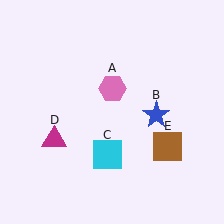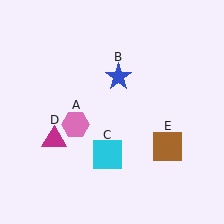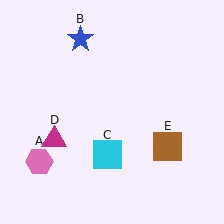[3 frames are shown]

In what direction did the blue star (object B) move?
The blue star (object B) moved up and to the left.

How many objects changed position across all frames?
2 objects changed position: pink hexagon (object A), blue star (object B).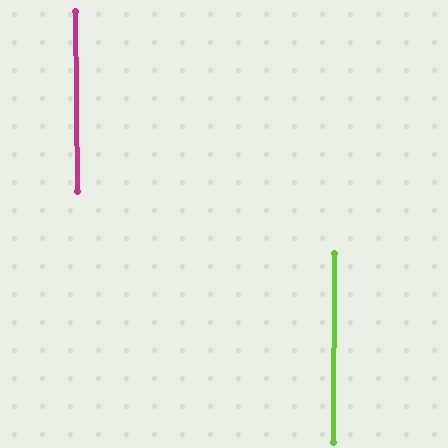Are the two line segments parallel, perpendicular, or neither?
Parallel — their directions differ by only 0.9°.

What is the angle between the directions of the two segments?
Approximately 1 degree.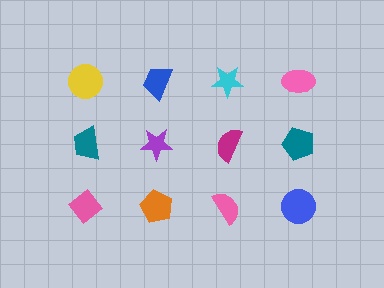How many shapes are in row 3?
4 shapes.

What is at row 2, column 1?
A teal trapezoid.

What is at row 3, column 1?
A pink diamond.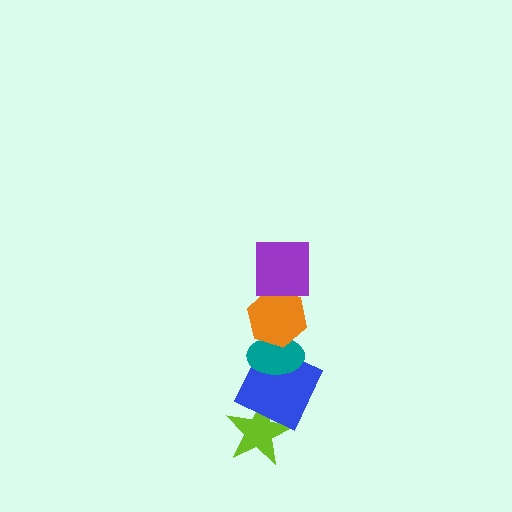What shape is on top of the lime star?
The blue square is on top of the lime star.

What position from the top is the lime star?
The lime star is 5th from the top.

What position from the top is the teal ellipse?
The teal ellipse is 3rd from the top.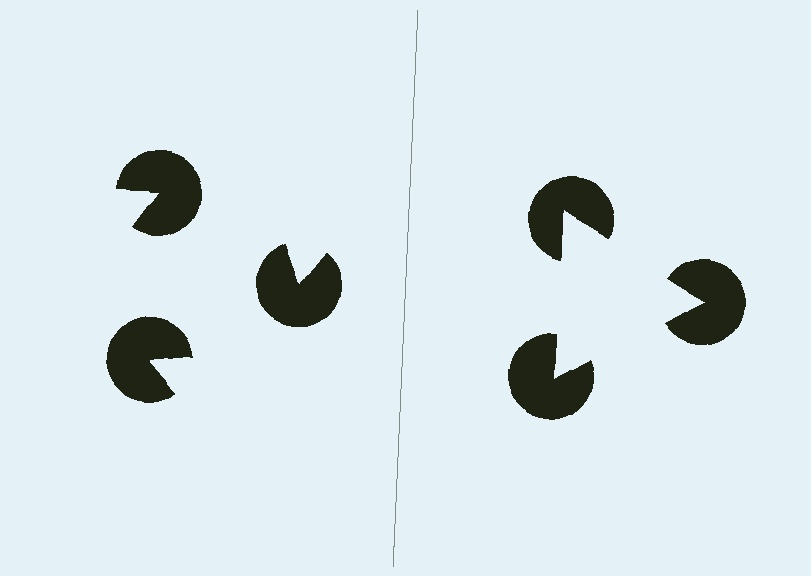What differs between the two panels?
The pac-man discs are positioned identically on both sides; only the wedge orientations differ. On the right they align to a triangle; on the left they are misaligned.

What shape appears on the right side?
An illusory triangle.